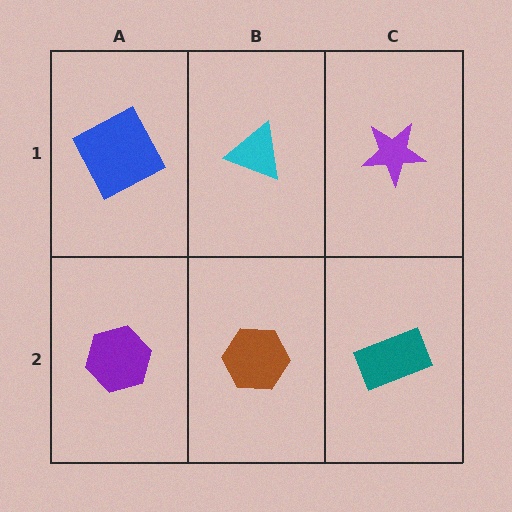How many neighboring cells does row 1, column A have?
2.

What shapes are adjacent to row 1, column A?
A purple hexagon (row 2, column A), a cyan triangle (row 1, column B).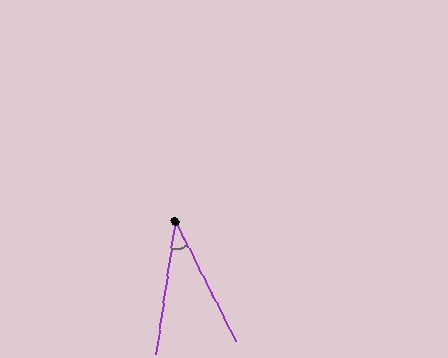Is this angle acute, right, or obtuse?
It is acute.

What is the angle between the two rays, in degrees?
Approximately 35 degrees.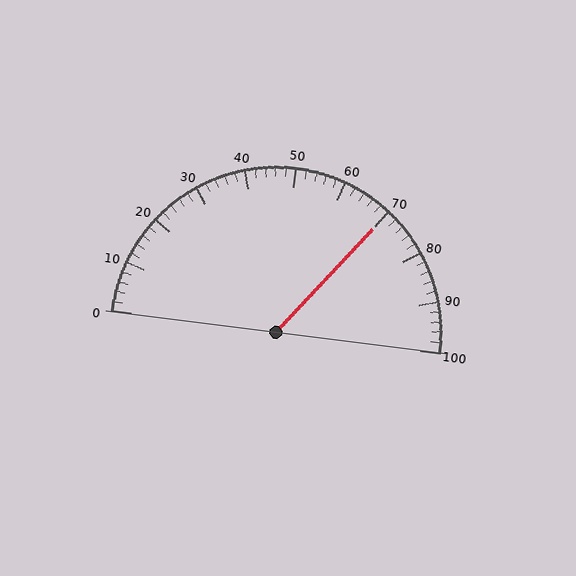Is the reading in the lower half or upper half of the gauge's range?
The reading is in the upper half of the range (0 to 100).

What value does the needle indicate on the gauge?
The needle indicates approximately 70.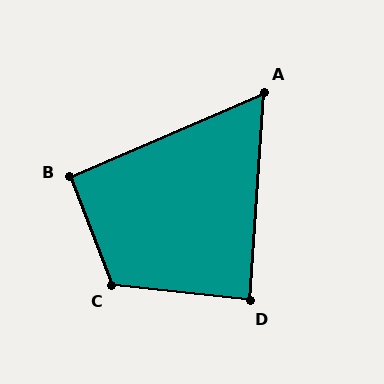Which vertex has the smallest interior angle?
A, at approximately 63 degrees.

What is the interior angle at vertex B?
Approximately 92 degrees (approximately right).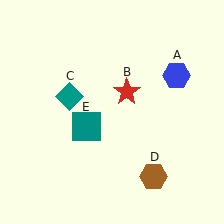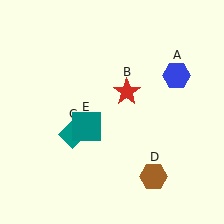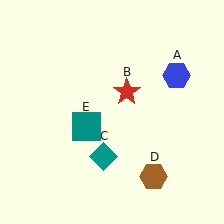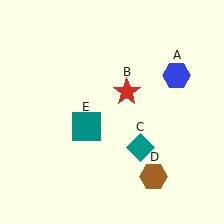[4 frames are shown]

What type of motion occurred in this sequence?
The teal diamond (object C) rotated counterclockwise around the center of the scene.